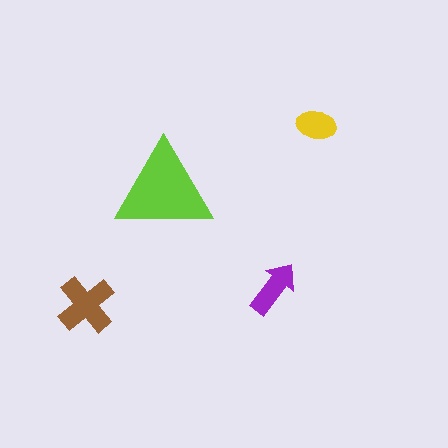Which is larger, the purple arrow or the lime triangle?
The lime triangle.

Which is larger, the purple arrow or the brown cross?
The brown cross.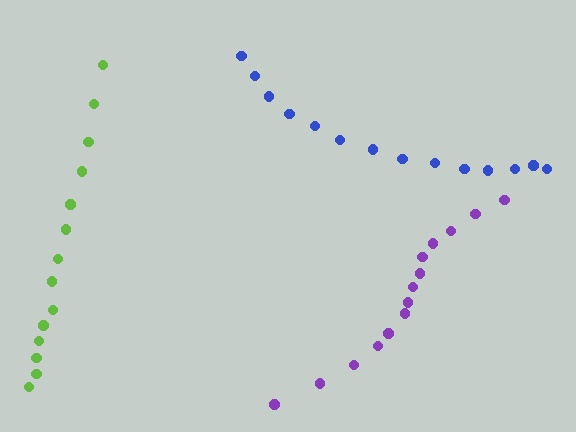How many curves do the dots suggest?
There are 3 distinct paths.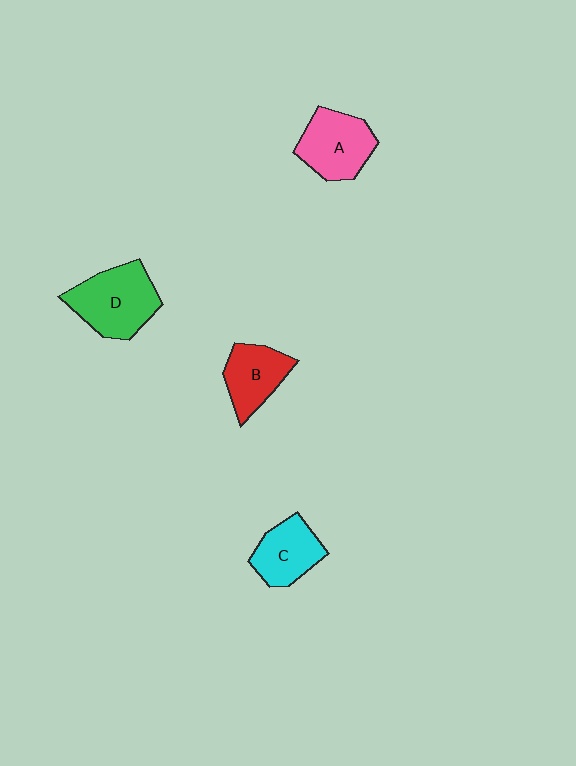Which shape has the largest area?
Shape D (green).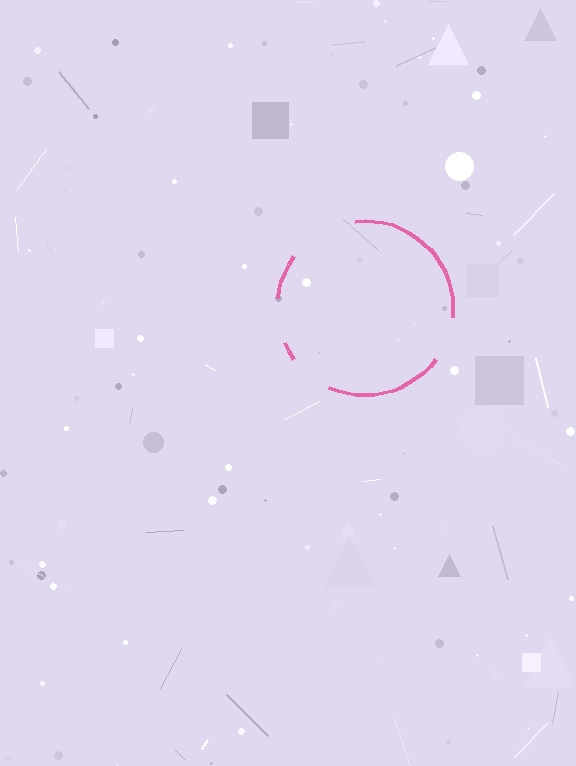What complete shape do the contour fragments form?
The contour fragments form a circle.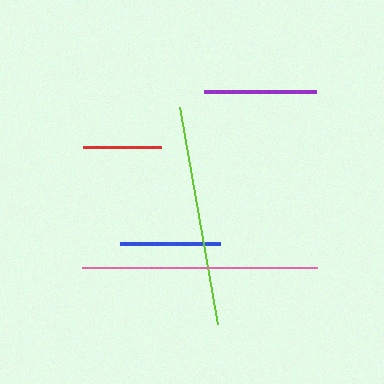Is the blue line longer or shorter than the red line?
The blue line is longer than the red line.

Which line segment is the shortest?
The red line is the shortest at approximately 78 pixels.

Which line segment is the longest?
The pink line is the longest at approximately 235 pixels.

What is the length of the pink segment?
The pink segment is approximately 235 pixels long.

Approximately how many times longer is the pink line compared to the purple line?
The pink line is approximately 2.1 times the length of the purple line.